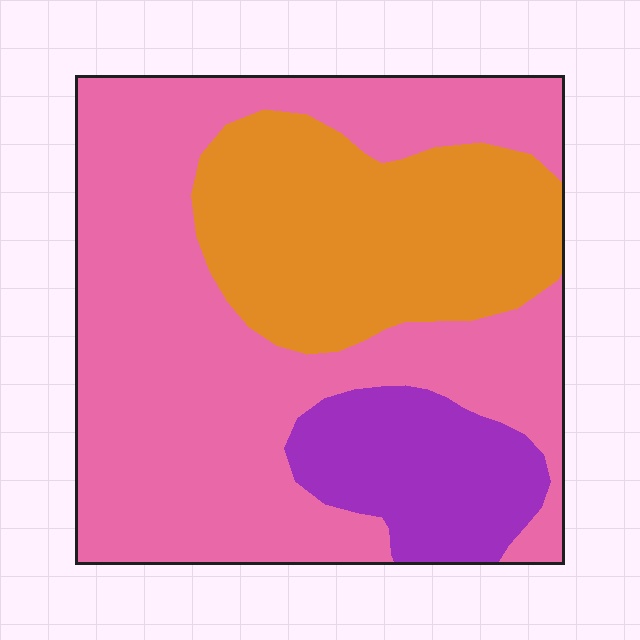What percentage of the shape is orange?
Orange takes up between a sixth and a third of the shape.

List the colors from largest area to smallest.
From largest to smallest: pink, orange, purple.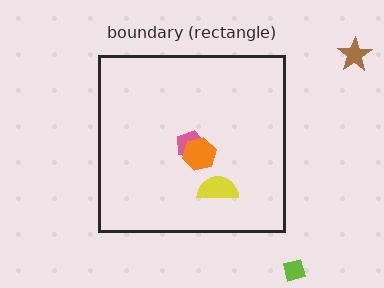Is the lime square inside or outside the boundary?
Outside.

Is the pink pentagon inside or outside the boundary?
Inside.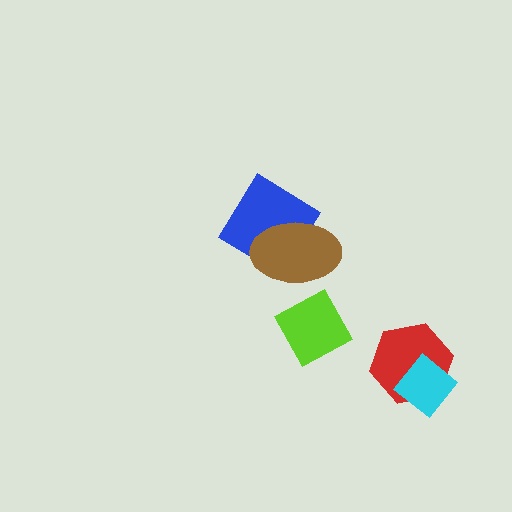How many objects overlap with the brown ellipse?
1 object overlaps with the brown ellipse.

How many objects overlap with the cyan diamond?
1 object overlaps with the cyan diamond.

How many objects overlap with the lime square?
0 objects overlap with the lime square.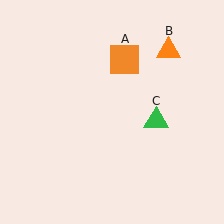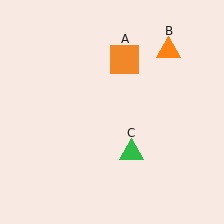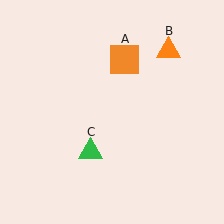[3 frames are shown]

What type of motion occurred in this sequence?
The green triangle (object C) rotated clockwise around the center of the scene.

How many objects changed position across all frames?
1 object changed position: green triangle (object C).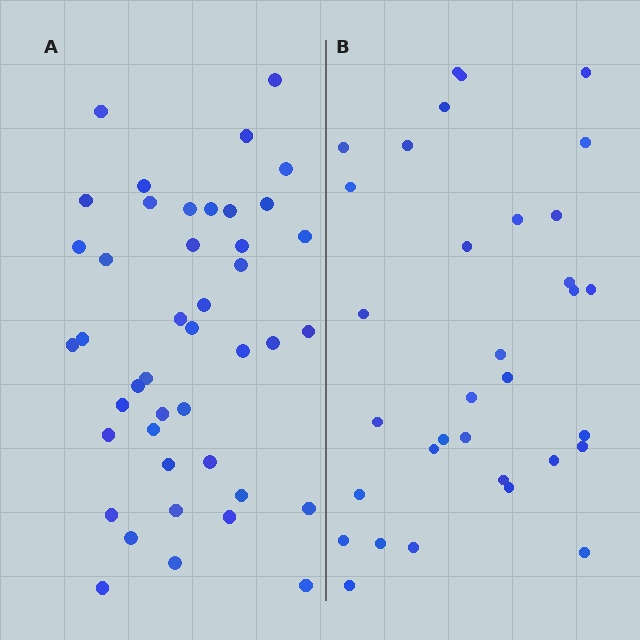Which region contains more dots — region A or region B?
Region A (the left region) has more dots.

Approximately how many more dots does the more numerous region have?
Region A has roughly 10 or so more dots than region B.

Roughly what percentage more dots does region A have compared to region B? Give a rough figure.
About 30% more.